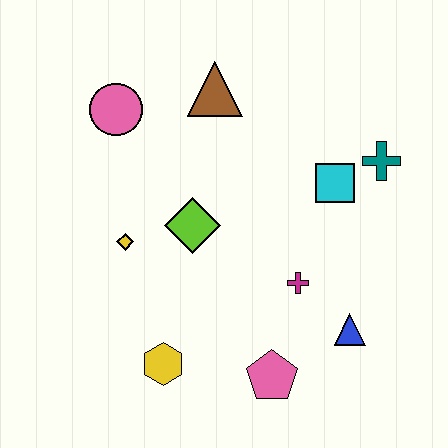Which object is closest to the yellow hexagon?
The pink pentagon is closest to the yellow hexagon.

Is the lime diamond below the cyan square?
Yes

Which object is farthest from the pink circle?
The blue triangle is farthest from the pink circle.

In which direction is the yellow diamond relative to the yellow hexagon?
The yellow diamond is above the yellow hexagon.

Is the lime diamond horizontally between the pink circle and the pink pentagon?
Yes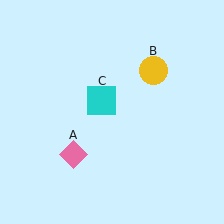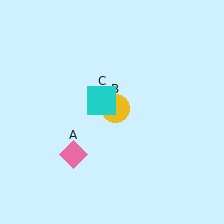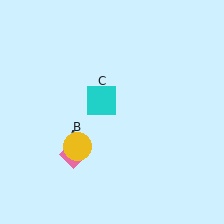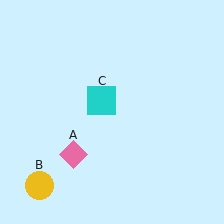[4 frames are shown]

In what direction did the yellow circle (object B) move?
The yellow circle (object B) moved down and to the left.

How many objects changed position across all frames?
1 object changed position: yellow circle (object B).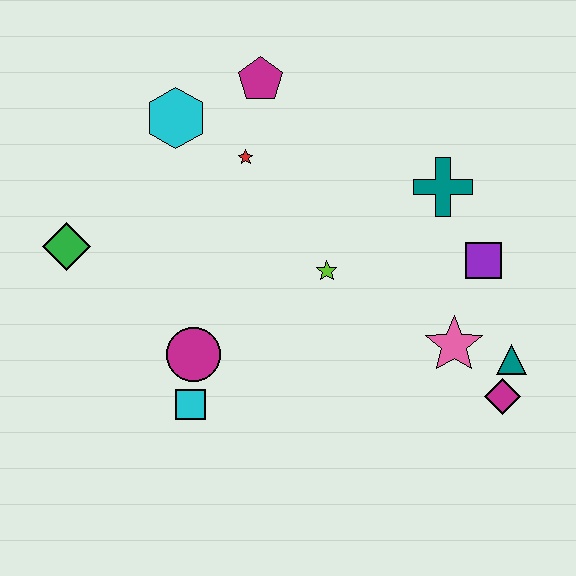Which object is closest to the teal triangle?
The magenta diamond is closest to the teal triangle.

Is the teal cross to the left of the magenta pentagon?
No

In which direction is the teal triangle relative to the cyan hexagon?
The teal triangle is to the right of the cyan hexagon.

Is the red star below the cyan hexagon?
Yes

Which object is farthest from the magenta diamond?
The green diamond is farthest from the magenta diamond.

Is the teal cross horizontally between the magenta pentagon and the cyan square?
No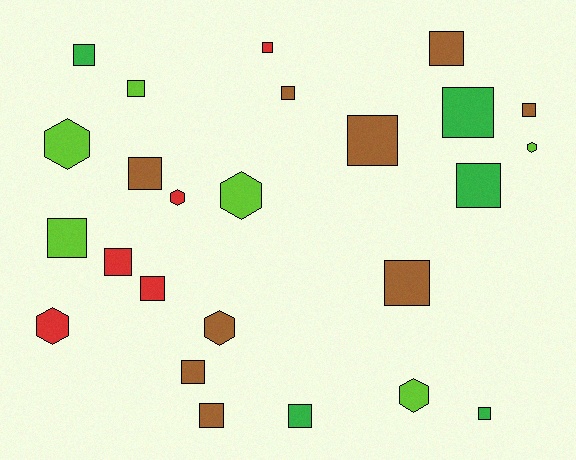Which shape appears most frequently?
Square, with 18 objects.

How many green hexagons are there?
There are no green hexagons.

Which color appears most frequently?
Brown, with 9 objects.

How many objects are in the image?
There are 25 objects.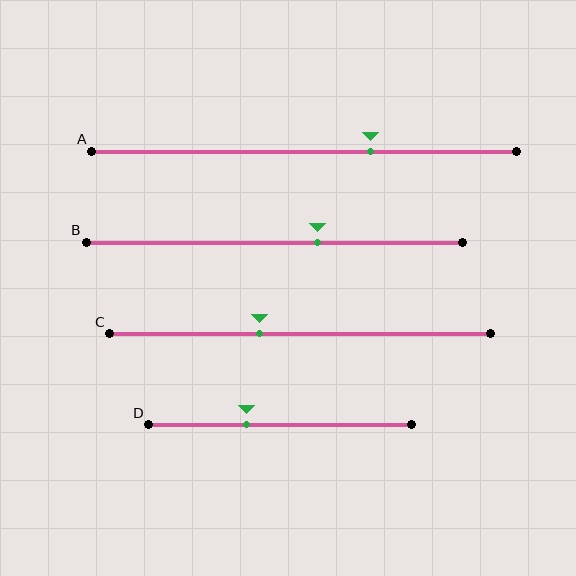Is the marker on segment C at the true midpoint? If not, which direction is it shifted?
No, the marker on segment C is shifted to the left by about 11% of the segment length.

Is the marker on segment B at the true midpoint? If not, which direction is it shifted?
No, the marker on segment B is shifted to the right by about 11% of the segment length.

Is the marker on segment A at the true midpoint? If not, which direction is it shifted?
No, the marker on segment A is shifted to the right by about 16% of the segment length.